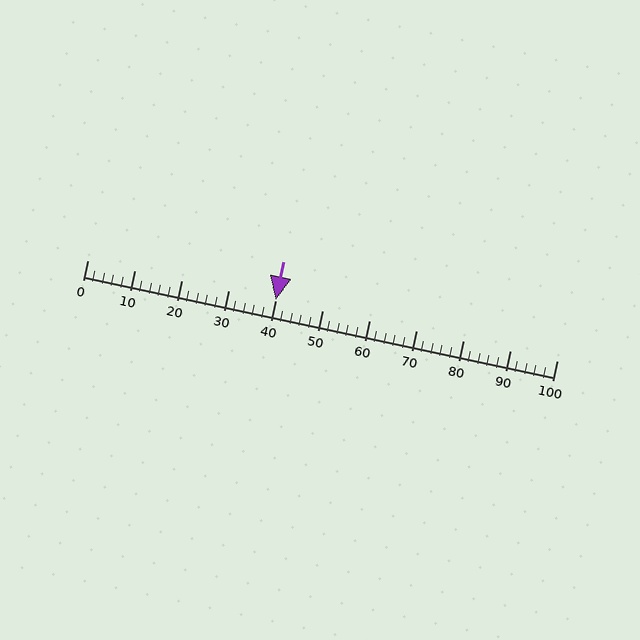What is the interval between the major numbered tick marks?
The major tick marks are spaced 10 units apart.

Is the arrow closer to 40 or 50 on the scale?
The arrow is closer to 40.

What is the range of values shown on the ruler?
The ruler shows values from 0 to 100.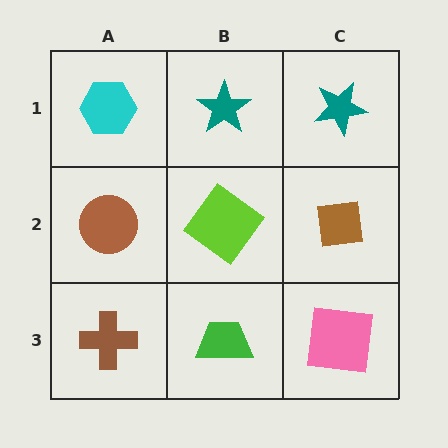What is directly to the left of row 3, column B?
A brown cross.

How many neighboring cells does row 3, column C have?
2.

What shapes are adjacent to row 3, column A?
A brown circle (row 2, column A), a green trapezoid (row 3, column B).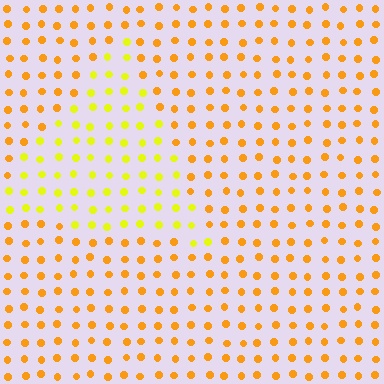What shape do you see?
I see a triangle.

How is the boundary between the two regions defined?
The boundary is defined purely by a slight shift in hue (about 30 degrees). Spacing, size, and orientation are identical on both sides.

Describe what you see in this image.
The image is filled with small orange elements in a uniform arrangement. A triangle-shaped region is visible where the elements are tinted to a slightly different hue, forming a subtle color boundary.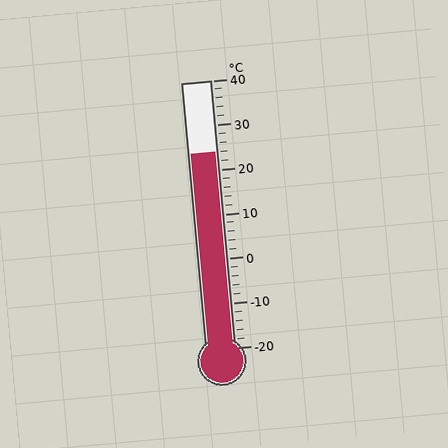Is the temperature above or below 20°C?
The temperature is above 20°C.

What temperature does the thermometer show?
The thermometer shows approximately 24°C.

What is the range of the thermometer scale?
The thermometer scale ranges from -20°C to 40°C.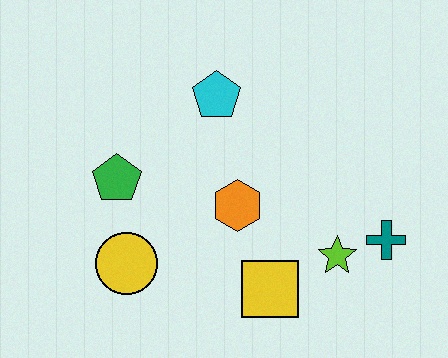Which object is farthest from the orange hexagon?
The teal cross is farthest from the orange hexagon.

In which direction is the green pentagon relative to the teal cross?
The green pentagon is to the left of the teal cross.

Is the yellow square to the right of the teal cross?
No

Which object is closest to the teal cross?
The lime star is closest to the teal cross.